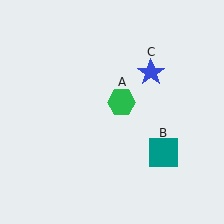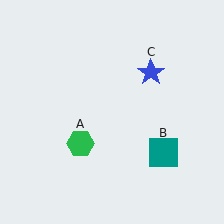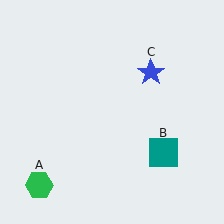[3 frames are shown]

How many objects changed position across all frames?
1 object changed position: green hexagon (object A).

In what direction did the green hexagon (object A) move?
The green hexagon (object A) moved down and to the left.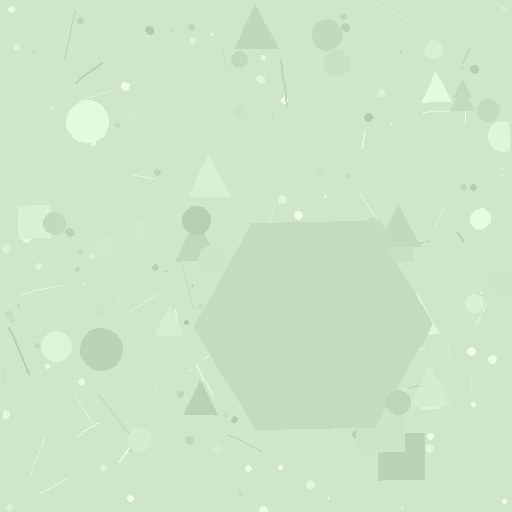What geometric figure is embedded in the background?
A hexagon is embedded in the background.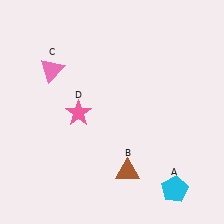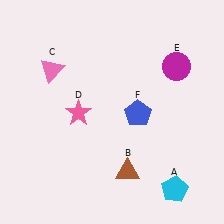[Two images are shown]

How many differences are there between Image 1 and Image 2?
There are 2 differences between the two images.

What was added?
A magenta circle (E), a blue pentagon (F) were added in Image 2.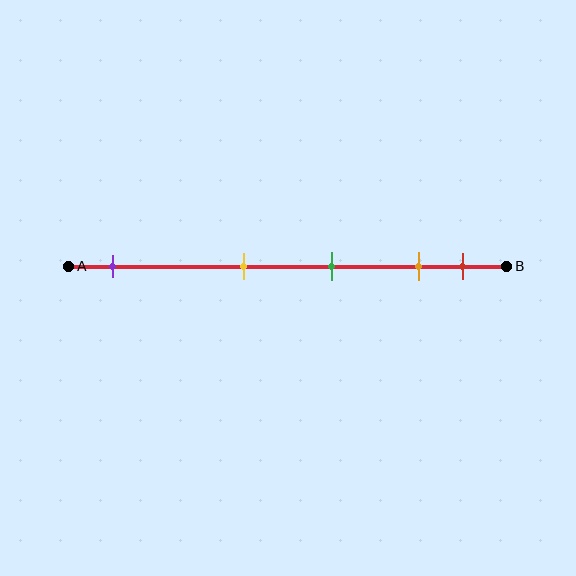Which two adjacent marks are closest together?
The orange and red marks are the closest adjacent pair.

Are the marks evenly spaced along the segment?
No, the marks are not evenly spaced.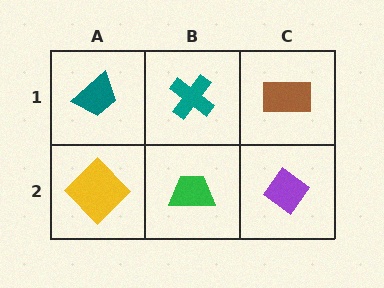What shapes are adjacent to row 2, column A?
A teal trapezoid (row 1, column A), a green trapezoid (row 2, column B).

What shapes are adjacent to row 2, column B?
A teal cross (row 1, column B), a yellow diamond (row 2, column A), a purple diamond (row 2, column C).